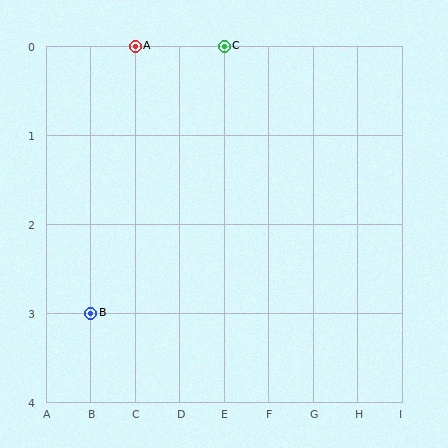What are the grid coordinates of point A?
Point A is at grid coordinates (C, 0).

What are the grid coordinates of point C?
Point C is at grid coordinates (E, 0).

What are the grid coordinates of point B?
Point B is at grid coordinates (B, 3).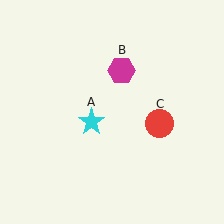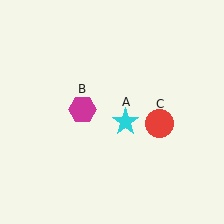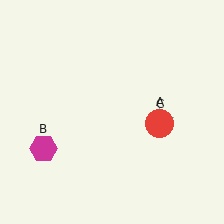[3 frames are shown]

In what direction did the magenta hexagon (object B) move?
The magenta hexagon (object B) moved down and to the left.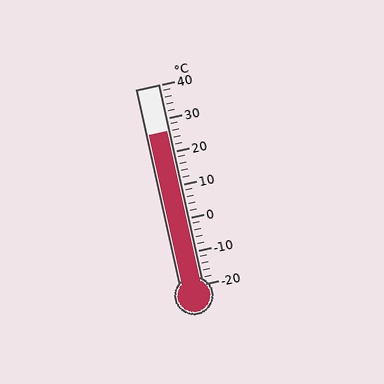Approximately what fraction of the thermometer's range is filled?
The thermometer is filled to approximately 75% of its range.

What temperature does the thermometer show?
The thermometer shows approximately 26°C.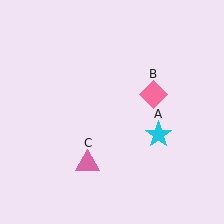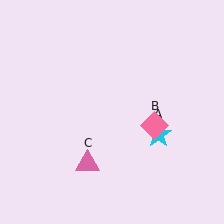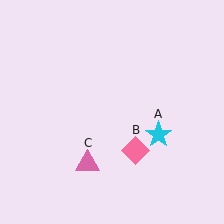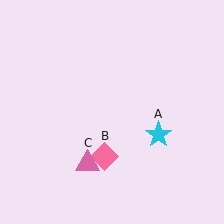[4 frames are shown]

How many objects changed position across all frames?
1 object changed position: pink diamond (object B).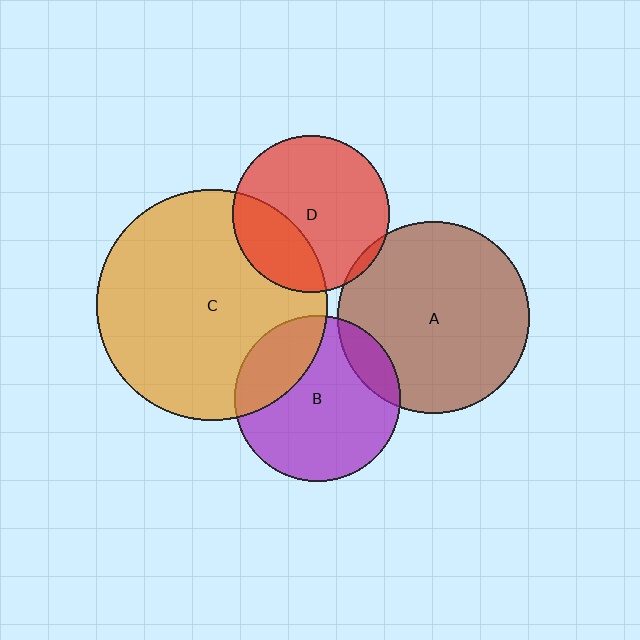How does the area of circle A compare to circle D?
Approximately 1.5 times.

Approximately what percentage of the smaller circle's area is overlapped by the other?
Approximately 5%.